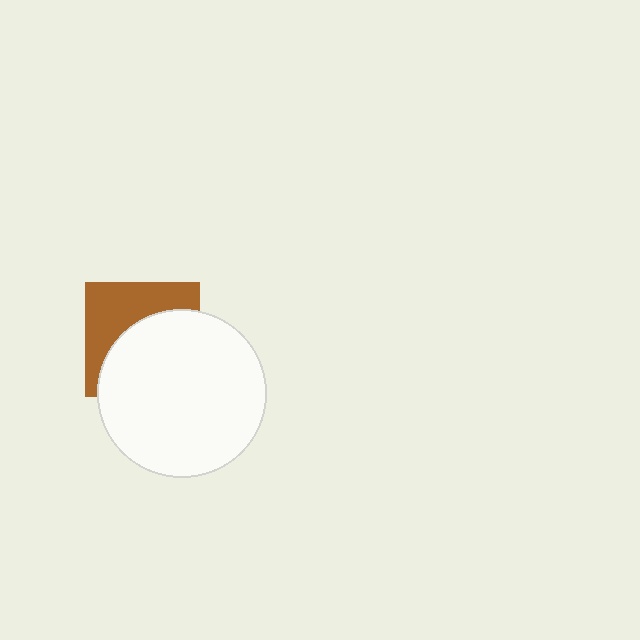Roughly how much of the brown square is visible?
A small part of it is visible (roughly 43%).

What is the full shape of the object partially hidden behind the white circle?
The partially hidden object is a brown square.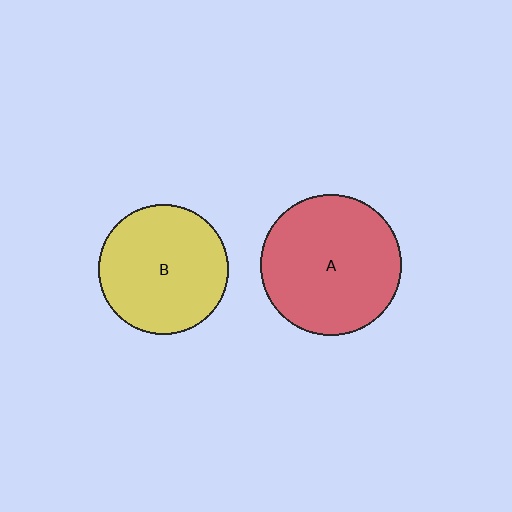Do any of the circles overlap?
No, none of the circles overlap.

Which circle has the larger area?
Circle A (red).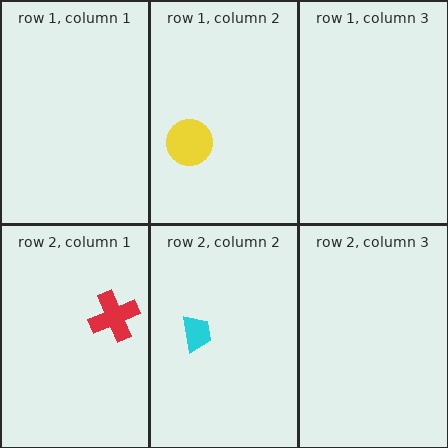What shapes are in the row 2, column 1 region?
The red cross.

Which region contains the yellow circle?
The row 1, column 2 region.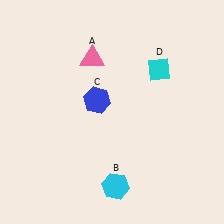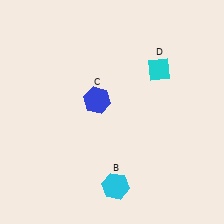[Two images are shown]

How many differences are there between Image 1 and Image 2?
There is 1 difference between the two images.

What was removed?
The pink triangle (A) was removed in Image 2.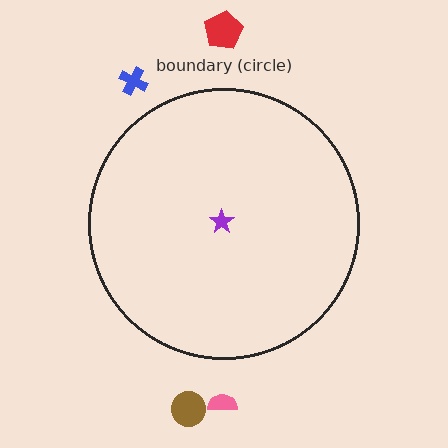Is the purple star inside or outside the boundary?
Inside.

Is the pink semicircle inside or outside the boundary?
Outside.